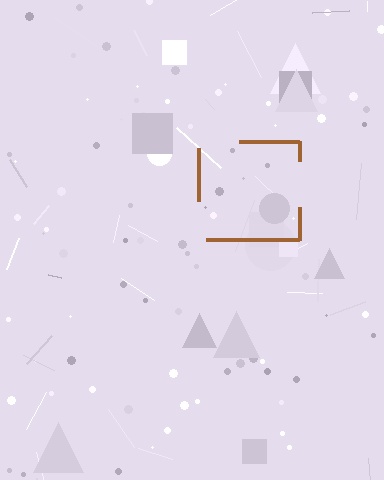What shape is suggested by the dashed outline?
The dashed outline suggests a square.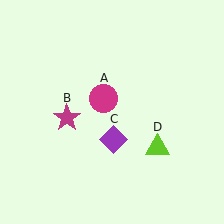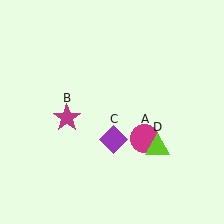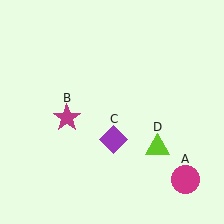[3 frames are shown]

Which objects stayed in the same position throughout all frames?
Magenta star (object B) and purple diamond (object C) and lime triangle (object D) remained stationary.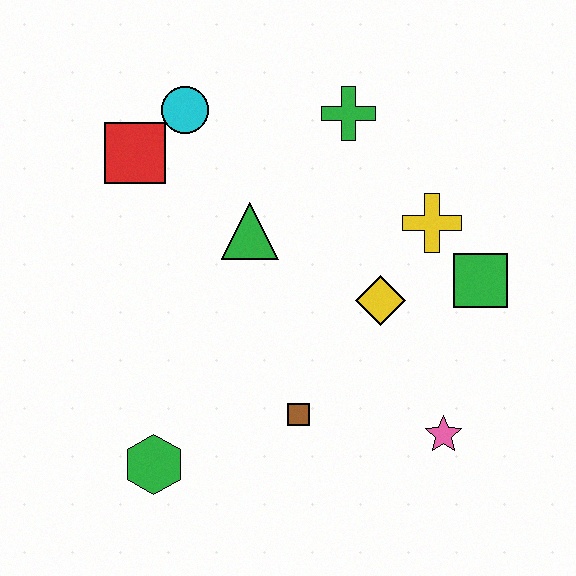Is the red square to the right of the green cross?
No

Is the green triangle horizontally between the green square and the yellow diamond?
No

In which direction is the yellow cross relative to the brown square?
The yellow cross is above the brown square.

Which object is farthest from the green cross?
The green hexagon is farthest from the green cross.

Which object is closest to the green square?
The yellow cross is closest to the green square.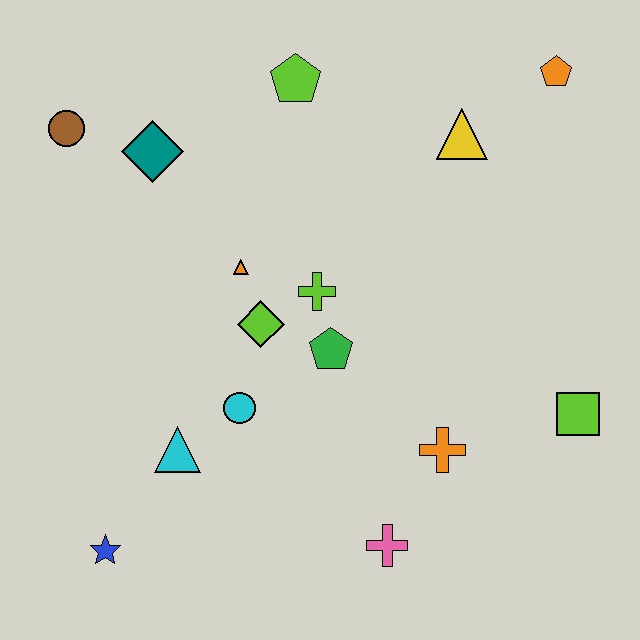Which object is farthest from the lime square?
The brown circle is farthest from the lime square.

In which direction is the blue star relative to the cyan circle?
The blue star is below the cyan circle.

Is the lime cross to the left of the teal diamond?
No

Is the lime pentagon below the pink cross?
No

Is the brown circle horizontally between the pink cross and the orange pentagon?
No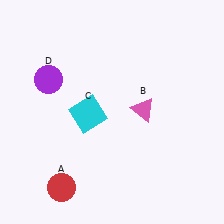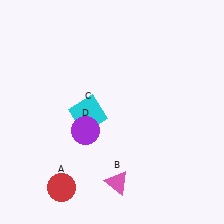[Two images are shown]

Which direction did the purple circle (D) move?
The purple circle (D) moved down.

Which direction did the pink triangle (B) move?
The pink triangle (B) moved down.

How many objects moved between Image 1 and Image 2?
2 objects moved between the two images.